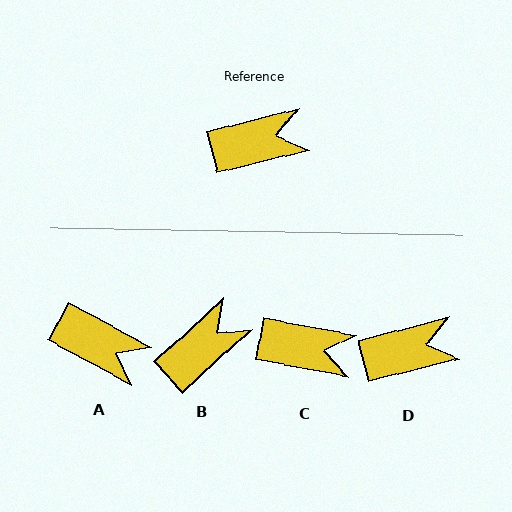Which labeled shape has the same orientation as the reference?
D.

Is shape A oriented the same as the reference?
No, it is off by about 43 degrees.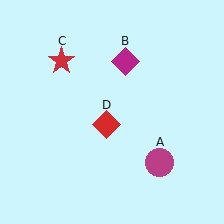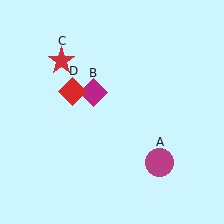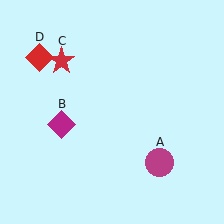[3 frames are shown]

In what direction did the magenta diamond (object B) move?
The magenta diamond (object B) moved down and to the left.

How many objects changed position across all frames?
2 objects changed position: magenta diamond (object B), red diamond (object D).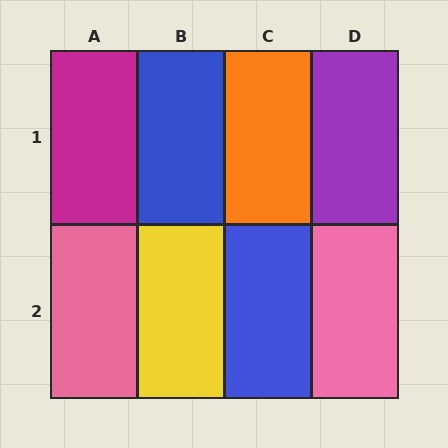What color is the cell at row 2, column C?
Blue.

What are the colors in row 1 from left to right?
Magenta, blue, orange, purple.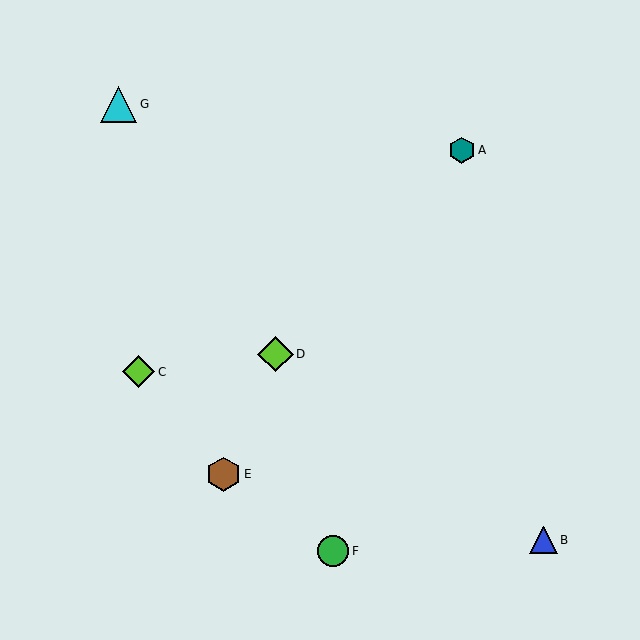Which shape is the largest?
The cyan triangle (labeled G) is the largest.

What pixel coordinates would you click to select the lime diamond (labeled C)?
Click at (139, 372) to select the lime diamond C.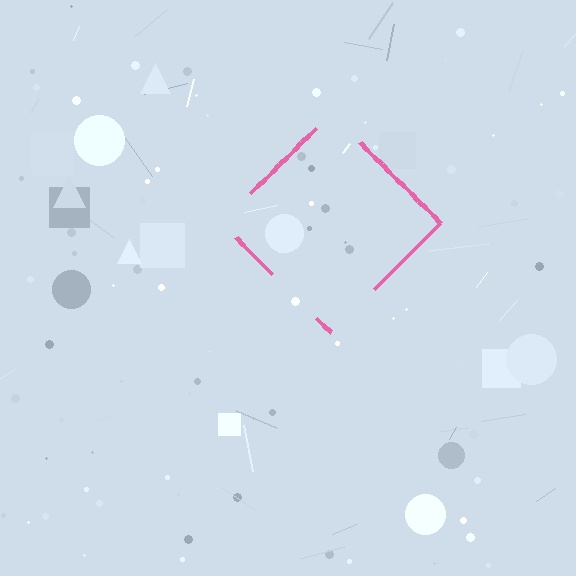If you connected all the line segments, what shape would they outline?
They would outline a diamond.